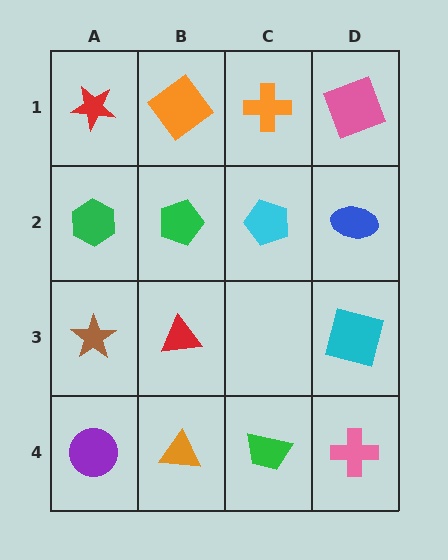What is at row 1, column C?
An orange cross.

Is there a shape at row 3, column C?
No, that cell is empty.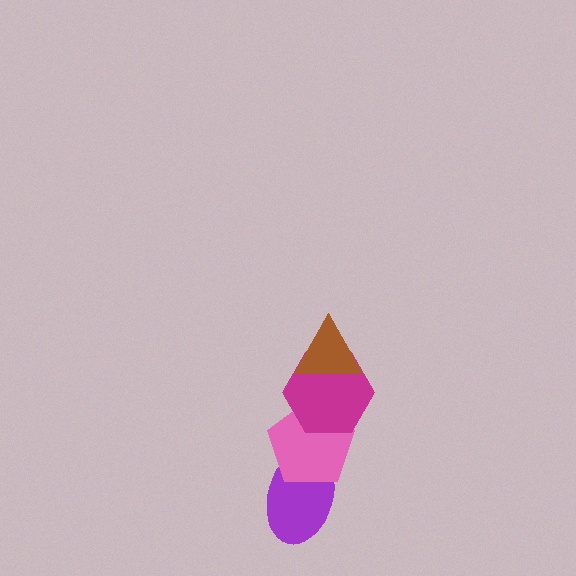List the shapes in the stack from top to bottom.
From top to bottom: the brown triangle, the magenta hexagon, the pink pentagon, the purple ellipse.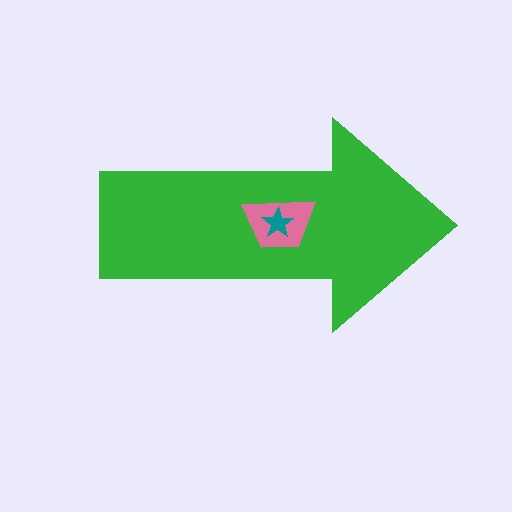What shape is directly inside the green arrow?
The pink trapezoid.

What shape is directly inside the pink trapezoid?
The teal star.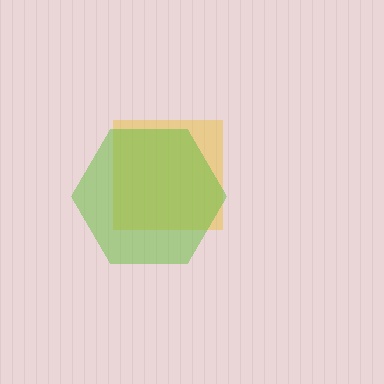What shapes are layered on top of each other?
The layered shapes are: a yellow square, a lime hexagon.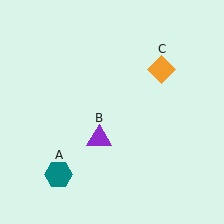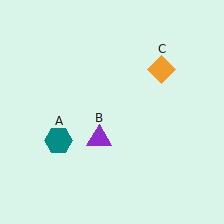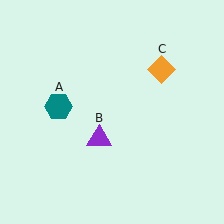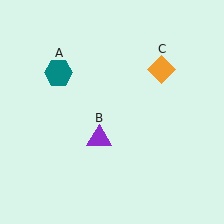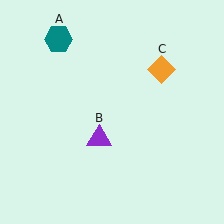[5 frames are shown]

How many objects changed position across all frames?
1 object changed position: teal hexagon (object A).